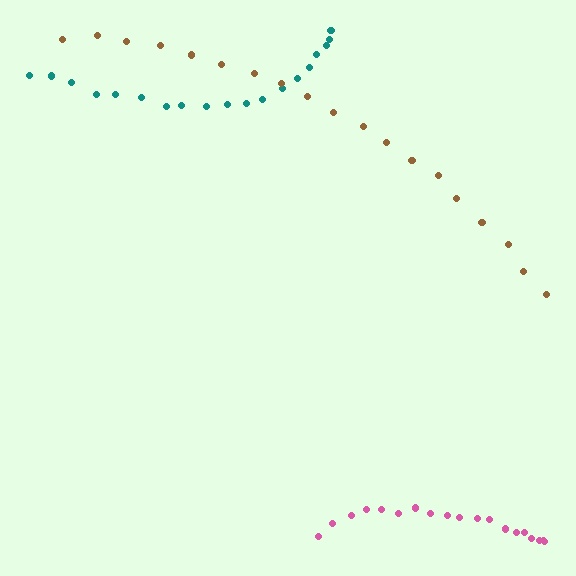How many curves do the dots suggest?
There are 3 distinct paths.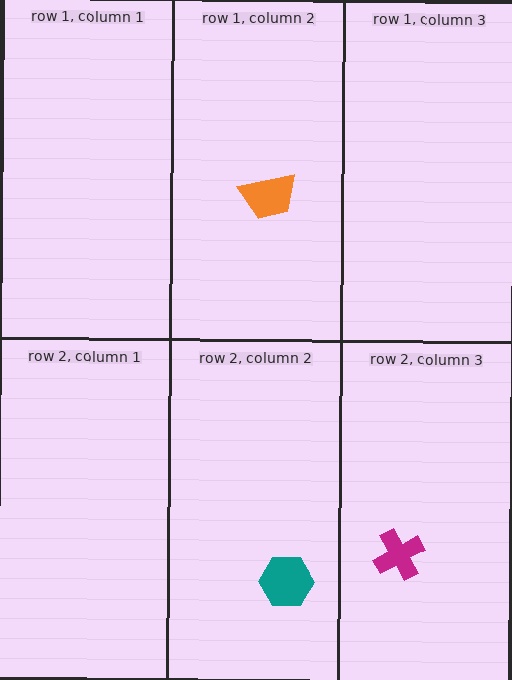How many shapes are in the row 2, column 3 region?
1.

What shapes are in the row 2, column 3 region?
The magenta cross.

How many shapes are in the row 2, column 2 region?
1.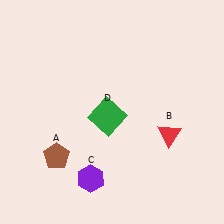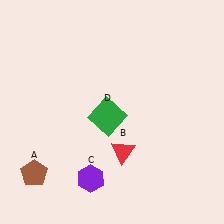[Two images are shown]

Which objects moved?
The objects that moved are: the brown pentagon (A), the red triangle (B).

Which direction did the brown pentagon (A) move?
The brown pentagon (A) moved left.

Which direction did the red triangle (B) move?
The red triangle (B) moved left.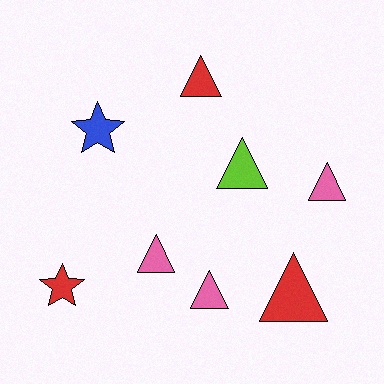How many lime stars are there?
There are no lime stars.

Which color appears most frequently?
Red, with 3 objects.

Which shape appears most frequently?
Triangle, with 6 objects.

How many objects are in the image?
There are 8 objects.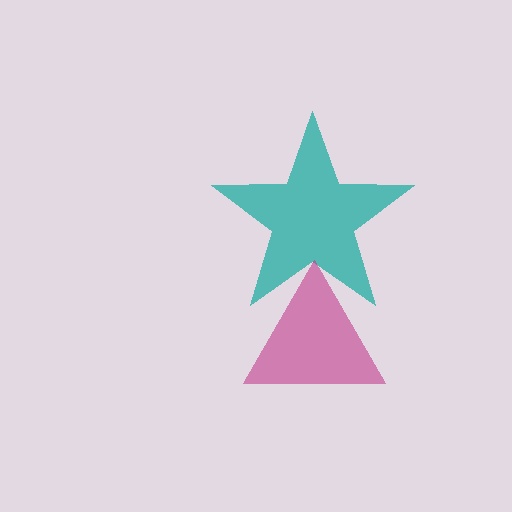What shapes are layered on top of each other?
The layered shapes are: a teal star, a magenta triangle.